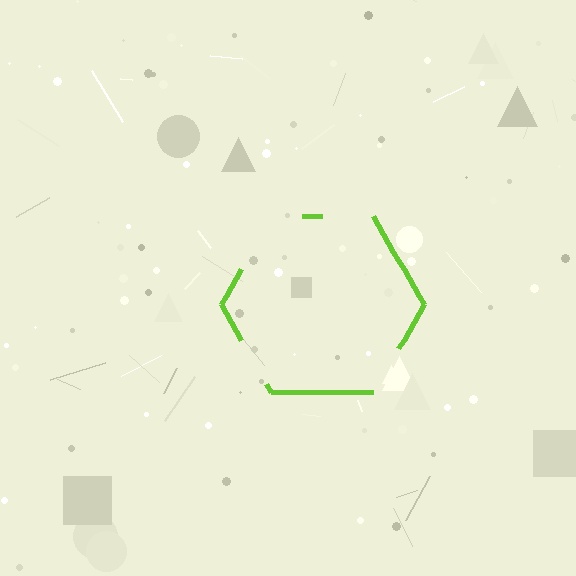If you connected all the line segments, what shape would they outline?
They would outline a hexagon.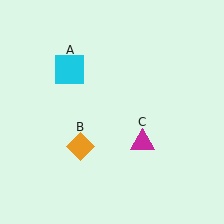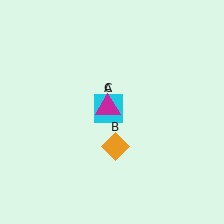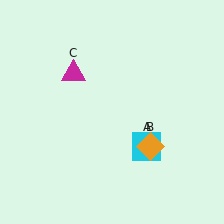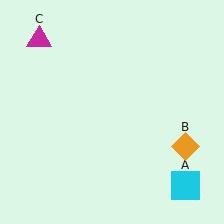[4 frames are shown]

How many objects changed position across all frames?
3 objects changed position: cyan square (object A), orange diamond (object B), magenta triangle (object C).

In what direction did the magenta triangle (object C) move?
The magenta triangle (object C) moved up and to the left.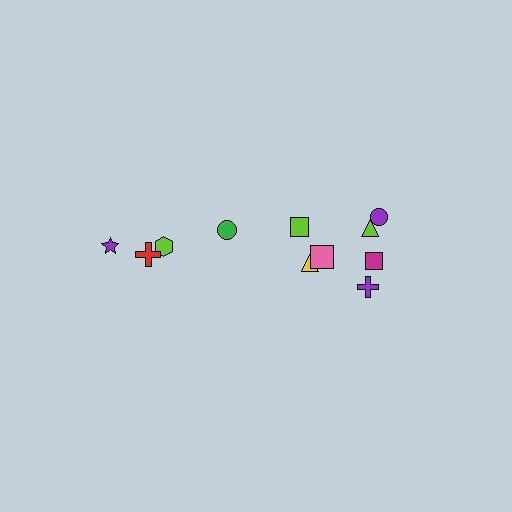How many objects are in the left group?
There are 4 objects.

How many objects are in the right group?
There are 7 objects.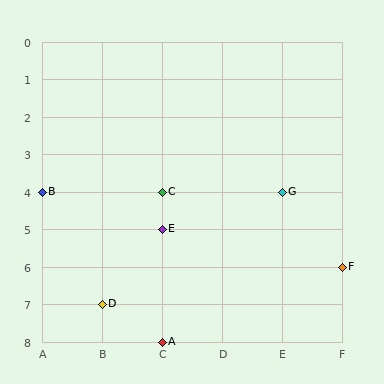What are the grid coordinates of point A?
Point A is at grid coordinates (C, 8).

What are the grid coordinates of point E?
Point E is at grid coordinates (C, 5).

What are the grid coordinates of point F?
Point F is at grid coordinates (F, 6).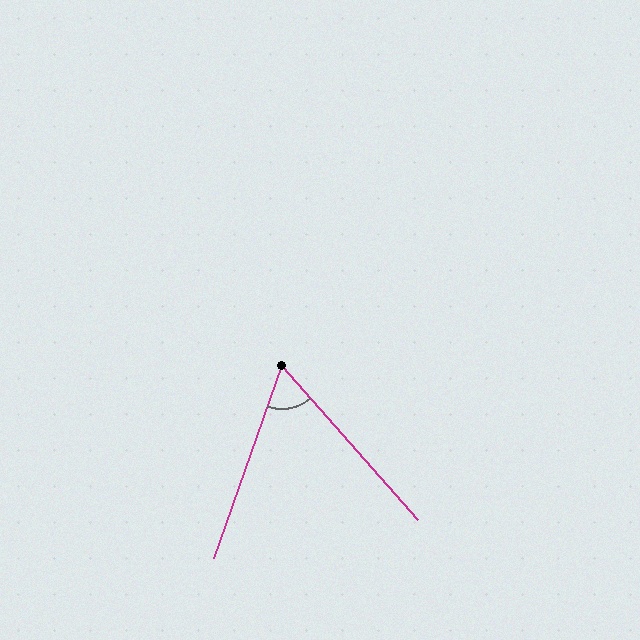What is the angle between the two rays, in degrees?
Approximately 61 degrees.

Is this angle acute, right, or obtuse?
It is acute.